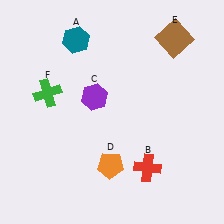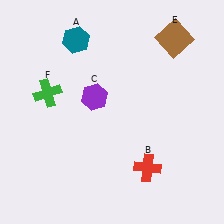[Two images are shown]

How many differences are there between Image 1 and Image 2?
There is 1 difference between the two images.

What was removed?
The orange pentagon (D) was removed in Image 2.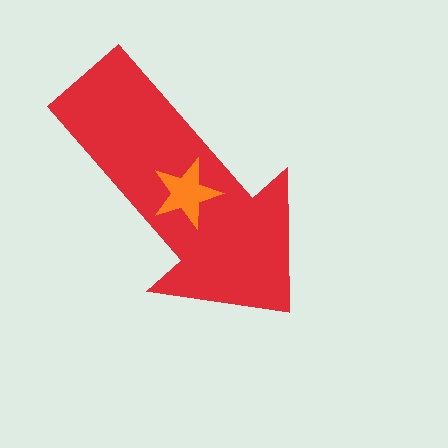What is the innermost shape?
The orange star.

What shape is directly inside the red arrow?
The orange star.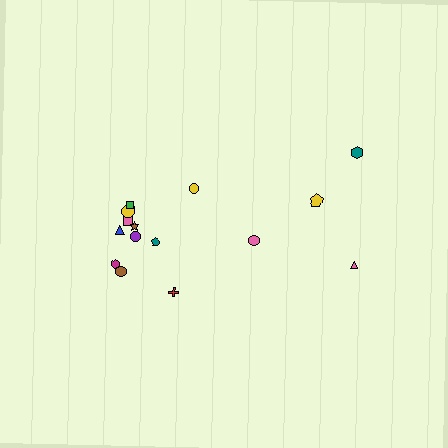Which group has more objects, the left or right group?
The left group.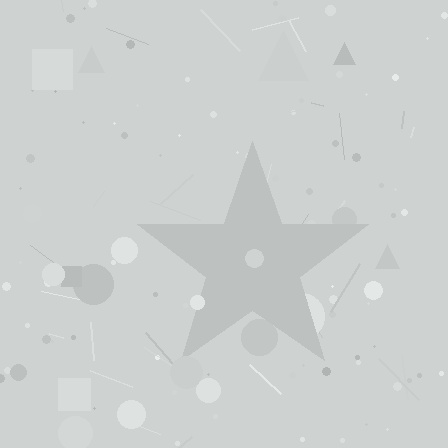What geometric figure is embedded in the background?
A star is embedded in the background.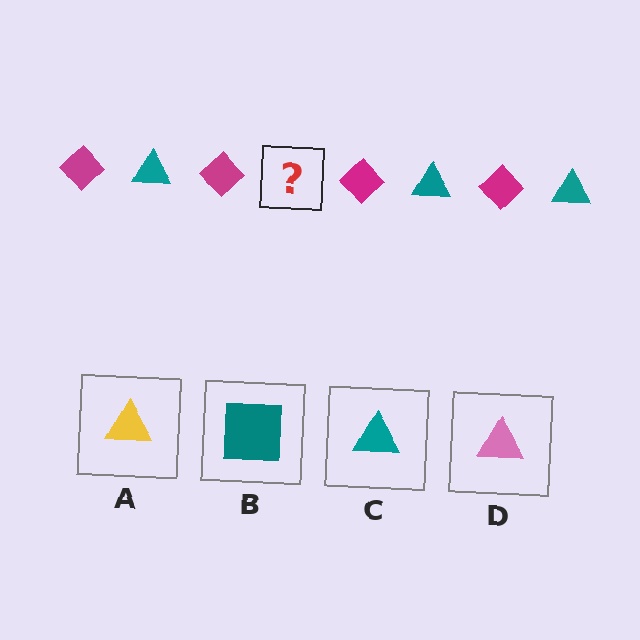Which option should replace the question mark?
Option C.